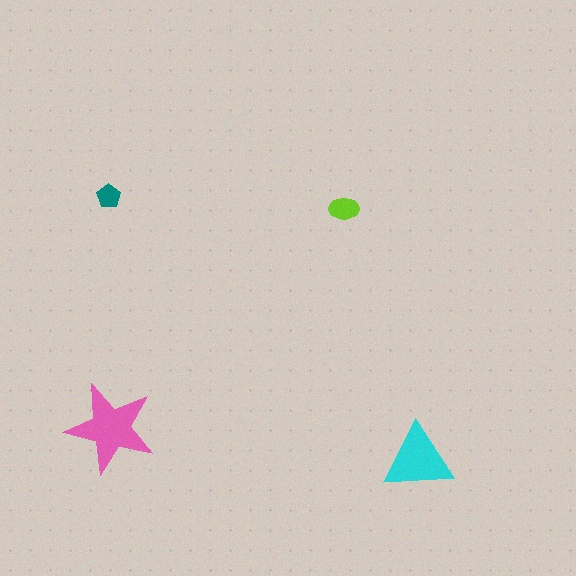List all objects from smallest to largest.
The teal pentagon, the lime ellipse, the cyan triangle, the pink star.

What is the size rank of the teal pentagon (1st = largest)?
4th.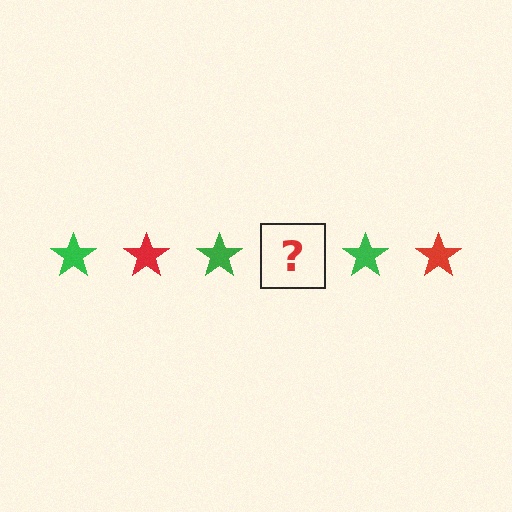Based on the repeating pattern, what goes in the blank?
The blank should be a red star.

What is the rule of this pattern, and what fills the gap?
The rule is that the pattern cycles through green, red stars. The gap should be filled with a red star.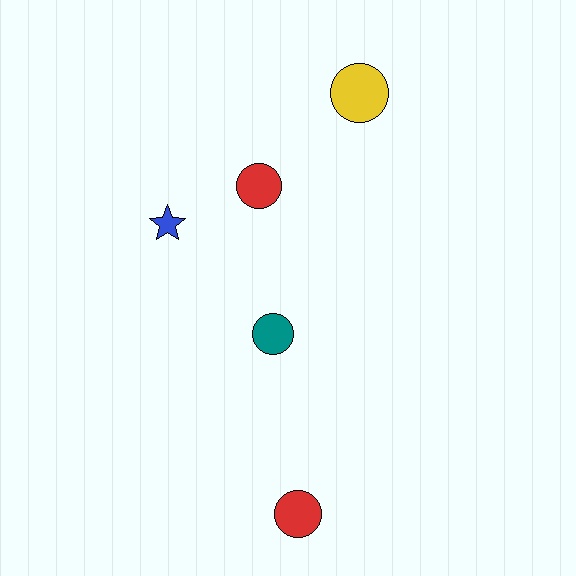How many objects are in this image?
There are 5 objects.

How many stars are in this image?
There is 1 star.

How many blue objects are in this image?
There is 1 blue object.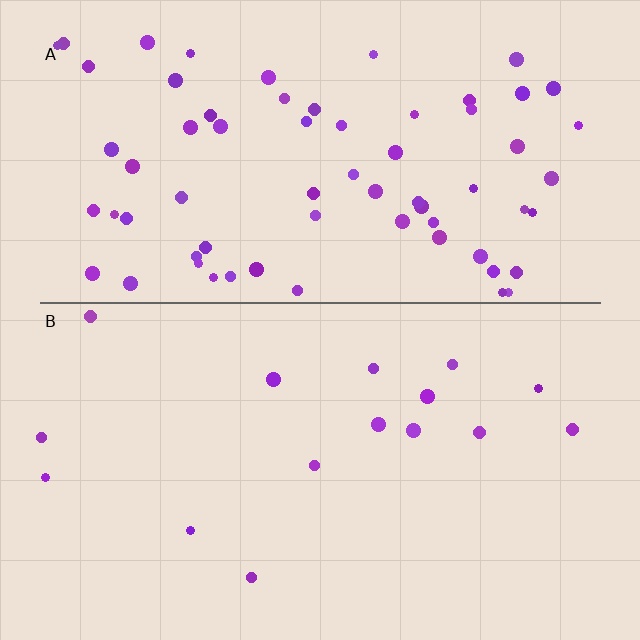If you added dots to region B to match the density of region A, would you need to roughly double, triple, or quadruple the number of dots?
Approximately quadruple.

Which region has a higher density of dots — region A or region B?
A (the top).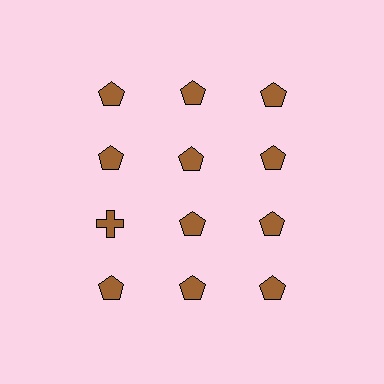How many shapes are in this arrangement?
There are 12 shapes arranged in a grid pattern.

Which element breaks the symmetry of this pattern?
The brown cross in the third row, leftmost column breaks the symmetry. All other shapes are brown pentagons.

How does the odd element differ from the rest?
It has a different shape: cross instead of pentagon.